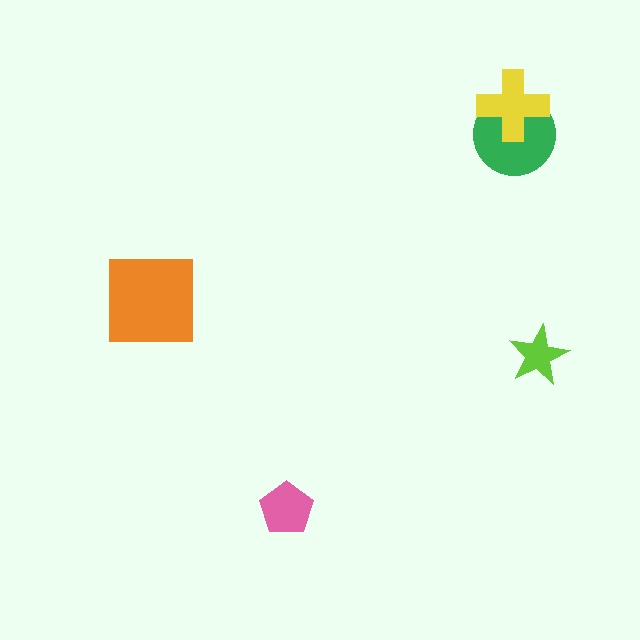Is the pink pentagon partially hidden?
No, no other shape covers it.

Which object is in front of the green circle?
The yellow cross is in front of the green circle.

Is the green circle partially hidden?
Yes, it is partially covered by another shape.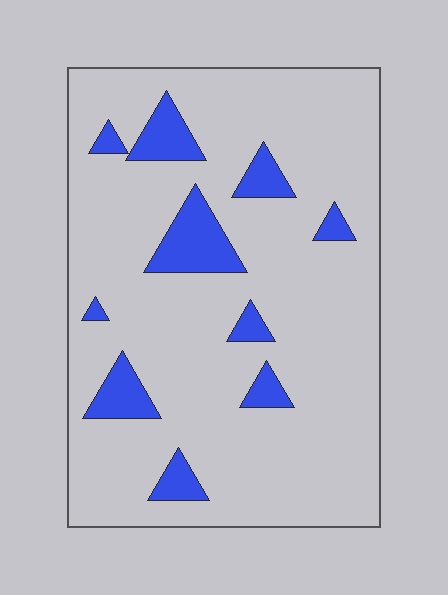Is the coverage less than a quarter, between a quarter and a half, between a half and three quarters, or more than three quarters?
Less than a quarter.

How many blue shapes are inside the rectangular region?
10.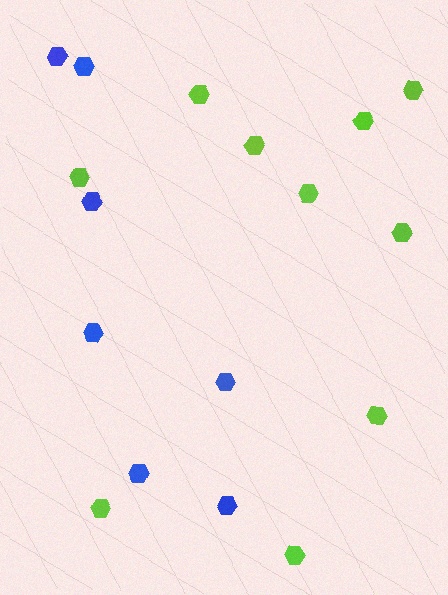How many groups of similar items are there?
There are 2 groups: one group of blue hexagons (7) and one group of lime hexagons (10).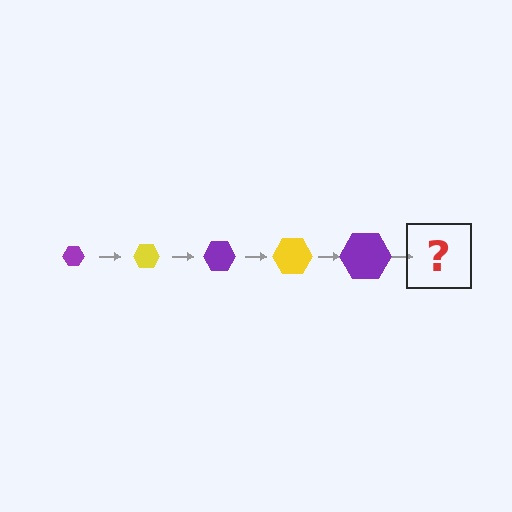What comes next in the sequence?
The next element should be a yellow hexagon, larger than the previous one.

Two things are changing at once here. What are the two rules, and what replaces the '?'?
The two rules are that the hexagon grows larger each step and the color cycles through purple and yellow. The '?' should be a yellow hexagon, larger than the previous one.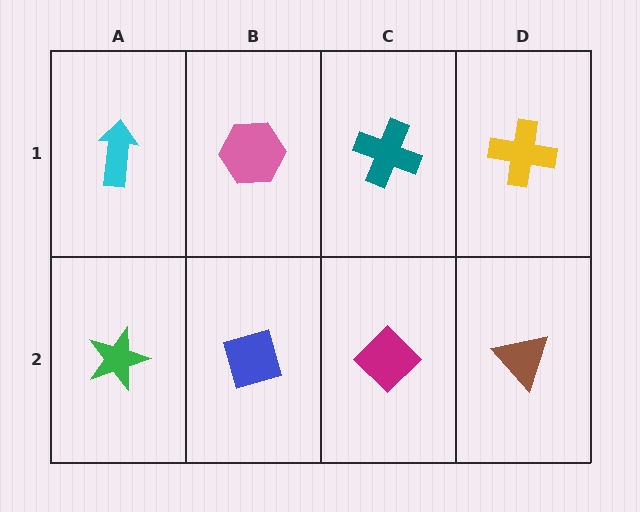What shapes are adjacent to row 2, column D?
A yellow cross (row 1, column D), a magenta diamond (row 2, column C).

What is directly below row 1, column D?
A brown triangle.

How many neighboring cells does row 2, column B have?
3.